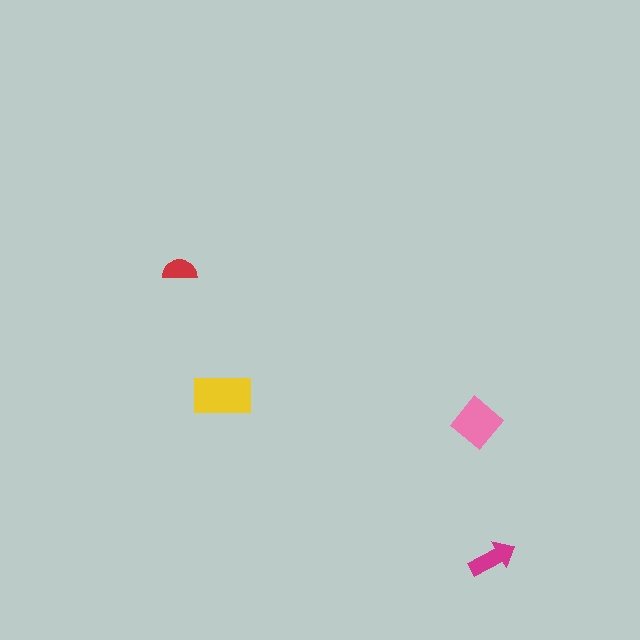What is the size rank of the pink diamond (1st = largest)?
2nd.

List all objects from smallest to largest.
The red semicircle, the magenta arrow, the pink diamond, the yellow rectangle.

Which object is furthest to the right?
The magenta arrow is rightmost.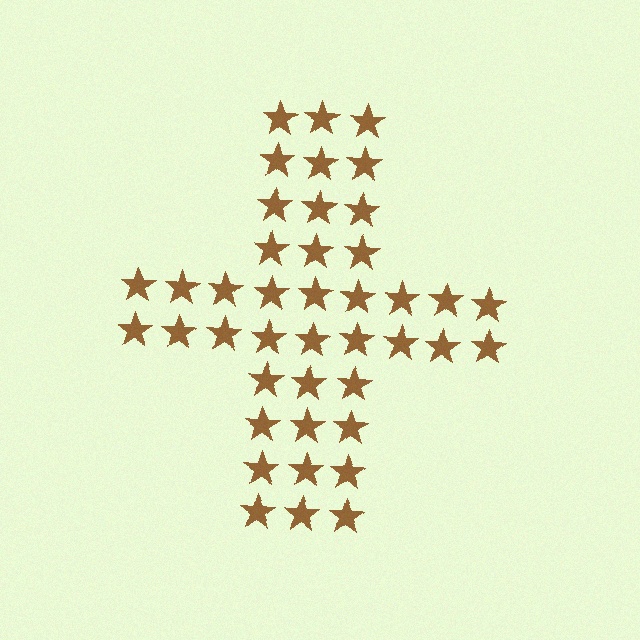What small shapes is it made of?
It is made of small stars.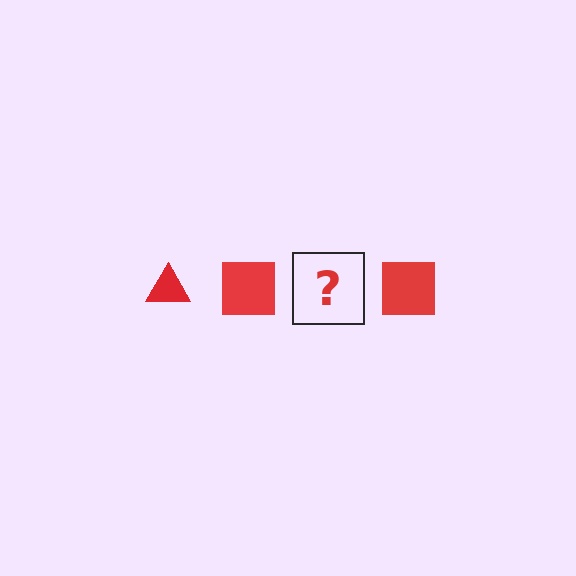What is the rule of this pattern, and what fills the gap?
The rule is that the pattern cycles through triangle, square shapes in red. The gap should be filled with a red triangle.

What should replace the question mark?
The question mark should be replaced with a red triangle.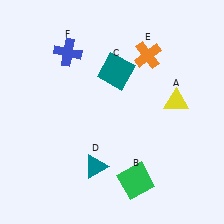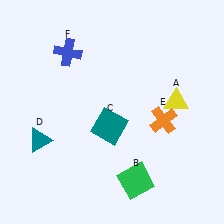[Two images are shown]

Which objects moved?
The objects that moved are: the teal square (C), the teal triangle (D), the orange cross (E).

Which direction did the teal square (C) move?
The teal square (C) moved down.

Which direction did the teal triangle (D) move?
The teal triangle (D) moved left.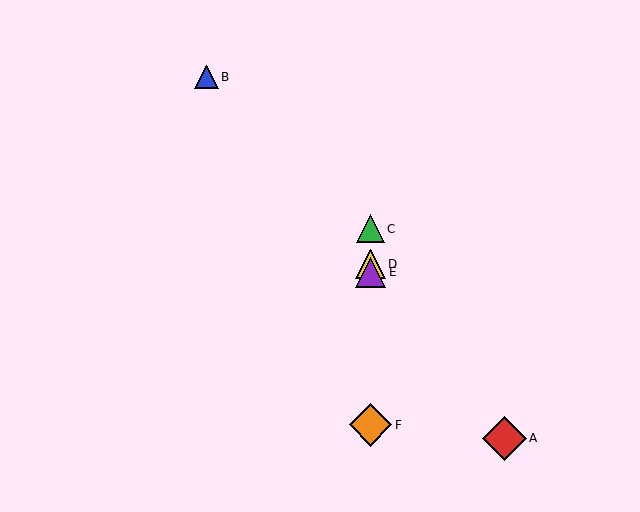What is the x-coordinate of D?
Object D is at x≈371.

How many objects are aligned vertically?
4 objects (C, D, E, F) are aligned vertically.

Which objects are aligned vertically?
Objects C, D, E, F are aligned vertically.